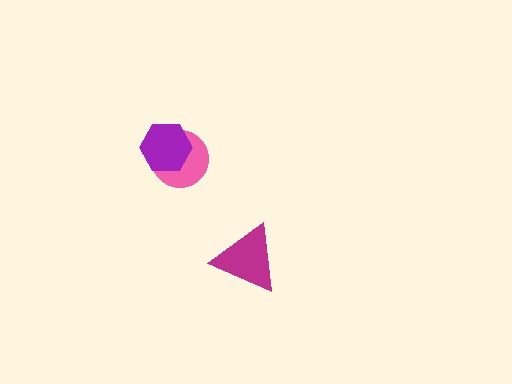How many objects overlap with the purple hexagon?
1 object overlaps with the purple hexagon.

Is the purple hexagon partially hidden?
No, no other shape covers it.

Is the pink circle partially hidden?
Yes, it is partially covered by another shape.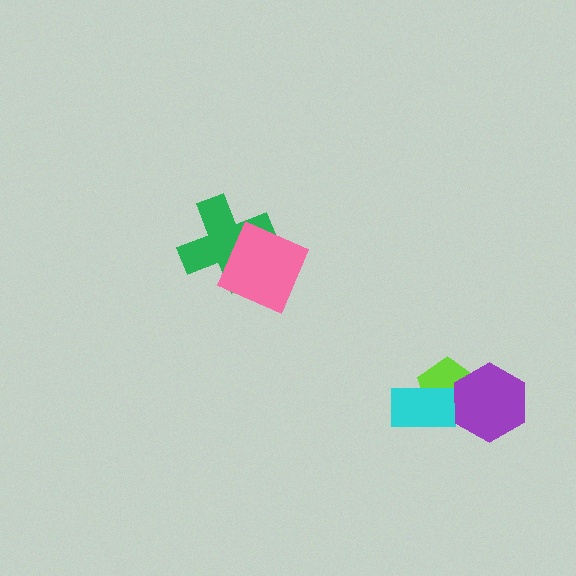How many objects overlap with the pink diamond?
1 object overlaps with the pink diamond.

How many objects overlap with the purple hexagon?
1 object overlaps with the purple hexagon.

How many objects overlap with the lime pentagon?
2 objects overlap with the lime pentagon.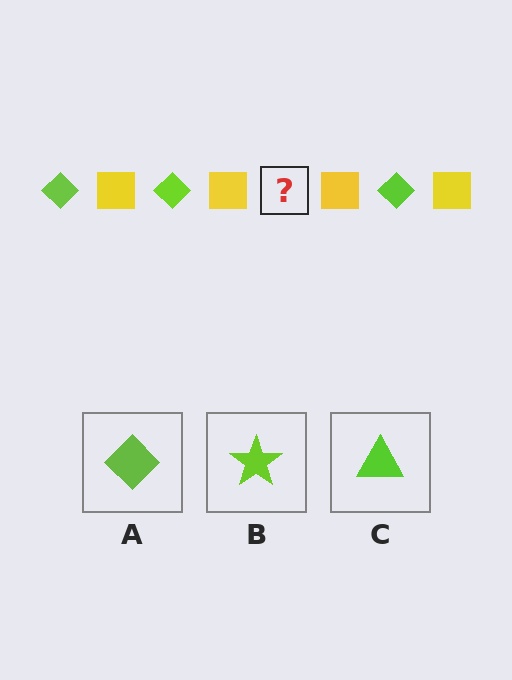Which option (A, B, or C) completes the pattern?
A.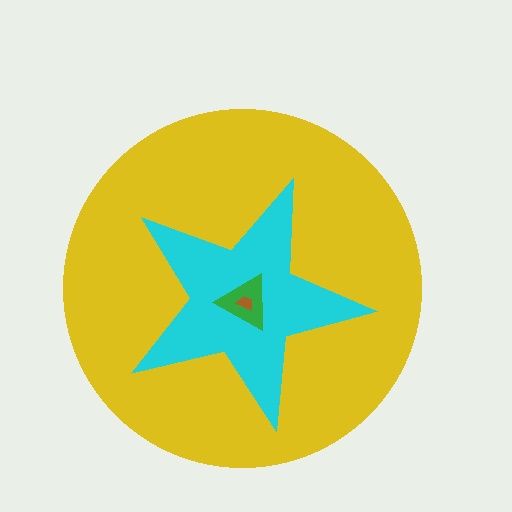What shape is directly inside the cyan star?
The green triangle.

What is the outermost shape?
The yellow circle.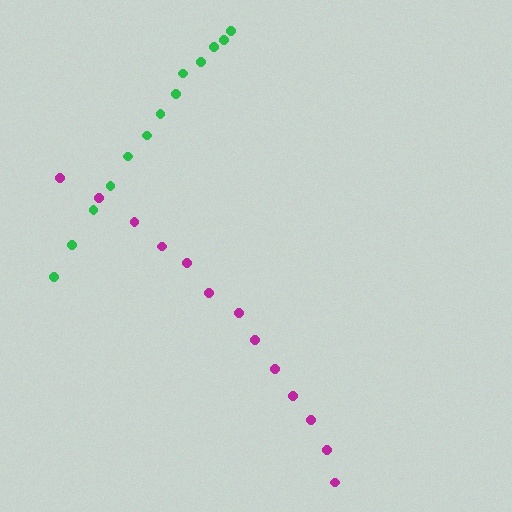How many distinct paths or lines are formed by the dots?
There are 2 distinct paths.